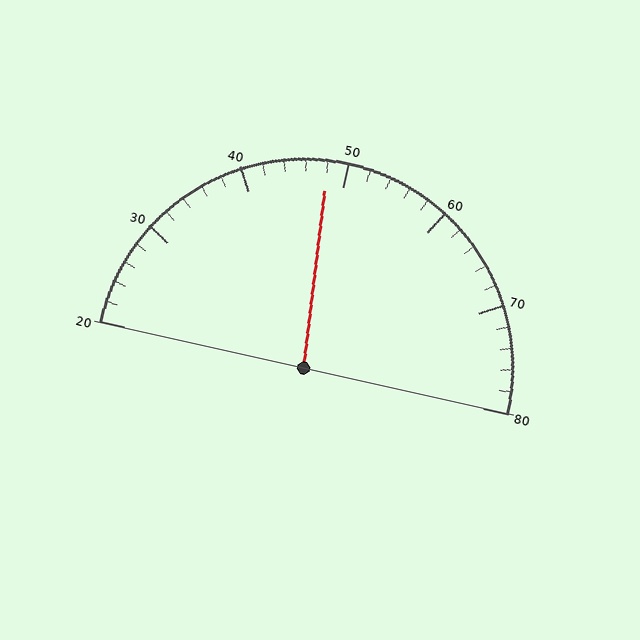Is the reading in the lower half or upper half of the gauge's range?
The reading is in the lower half of the range (20 to 80).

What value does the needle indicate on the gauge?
The needle indicates approximately 48.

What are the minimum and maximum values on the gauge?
The gauge ranges from 20 to 80.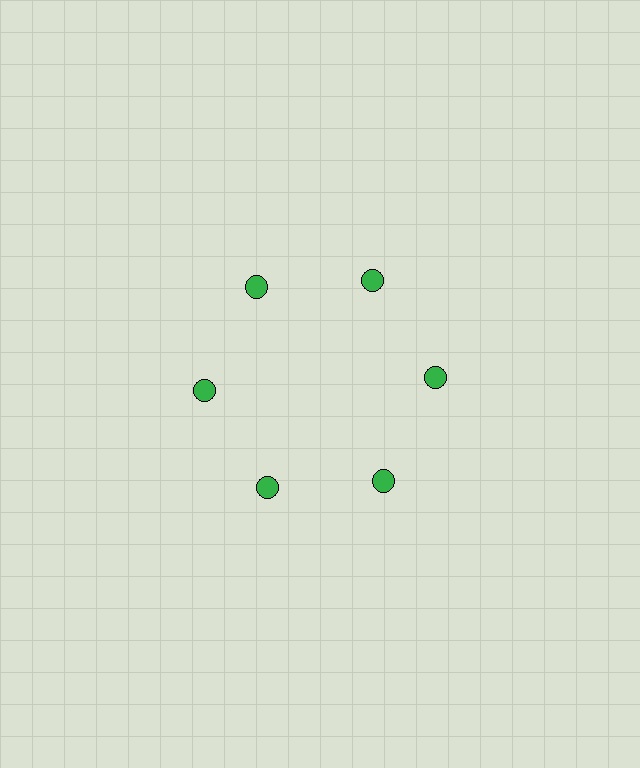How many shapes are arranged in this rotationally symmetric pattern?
There are 6 shapes, arranged in 6 groups of 1.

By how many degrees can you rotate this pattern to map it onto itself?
The pattern maps onto itself every 60 degrees of rotation.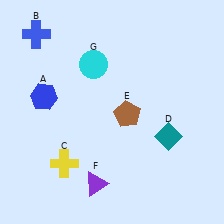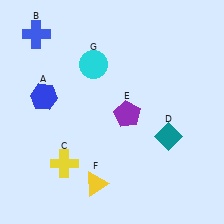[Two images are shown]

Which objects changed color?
E changed from brown to purple. F changed from purple to yellow.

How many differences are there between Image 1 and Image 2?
There are 2 differences between the two images.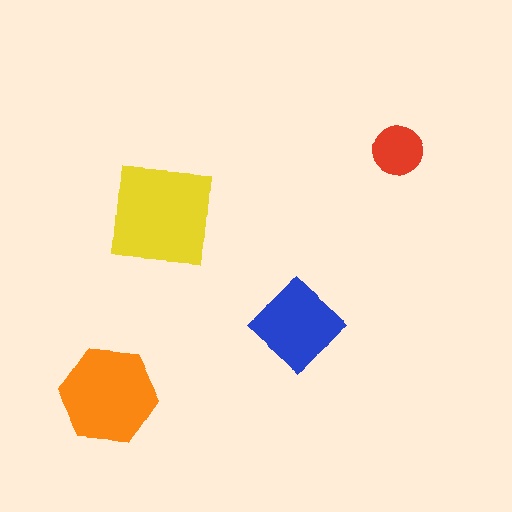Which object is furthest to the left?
The orange hexagon is leftmost.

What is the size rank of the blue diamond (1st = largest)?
3rd.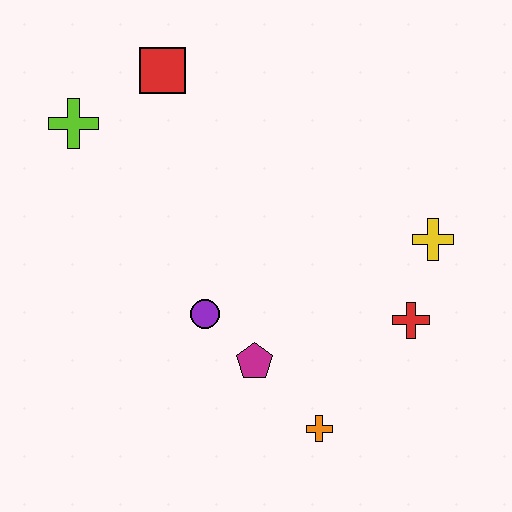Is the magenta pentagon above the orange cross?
Yes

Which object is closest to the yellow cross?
The red cross is closest to the yellow cross.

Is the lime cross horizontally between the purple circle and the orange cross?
No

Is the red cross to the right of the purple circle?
Yes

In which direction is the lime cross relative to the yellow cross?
The lime cross is to the left of the yellow cross.